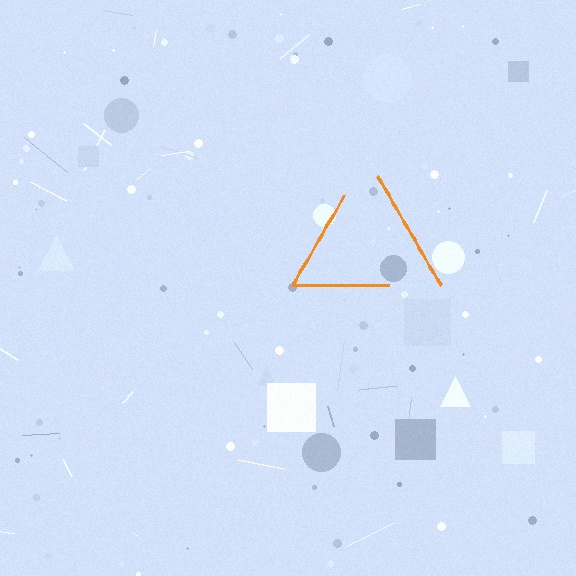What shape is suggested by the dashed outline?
The dashed outline suggests a triangle.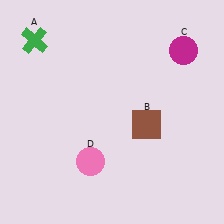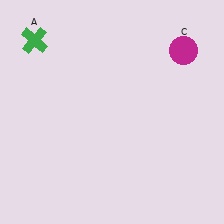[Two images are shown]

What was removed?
The brown square (B), the pink circle (D) were removed in Image 2.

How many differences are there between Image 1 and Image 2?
There are 2 differences between the two images.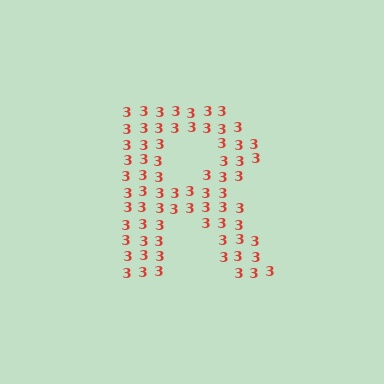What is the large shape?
The large shape is the letter R.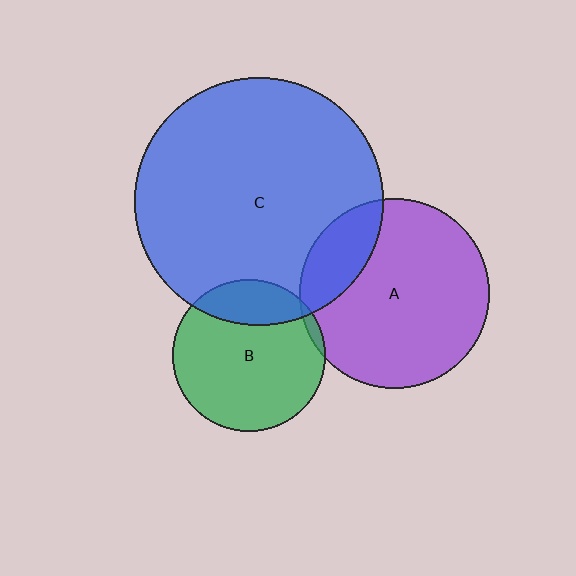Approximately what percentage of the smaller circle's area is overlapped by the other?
Approximately 20%.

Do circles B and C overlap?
Yes.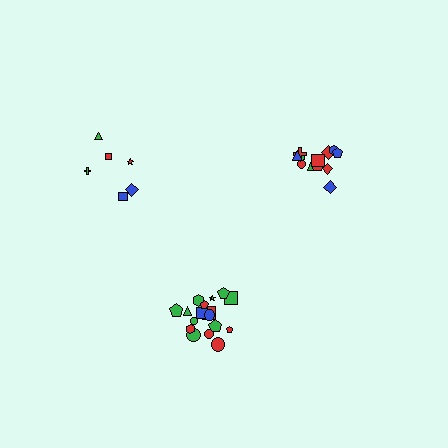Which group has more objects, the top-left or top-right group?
The top-right group.